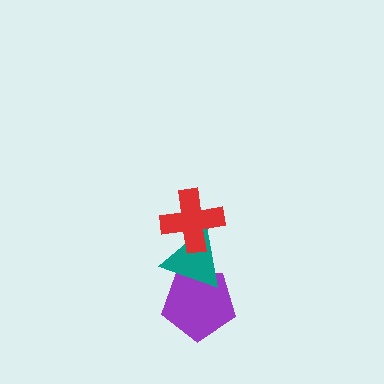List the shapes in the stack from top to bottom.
From top to bottom: the red cross, the teal triangle, the purple pentagon.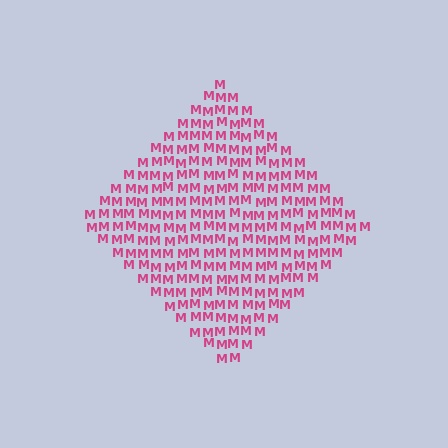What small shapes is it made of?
It is made of small letter M's.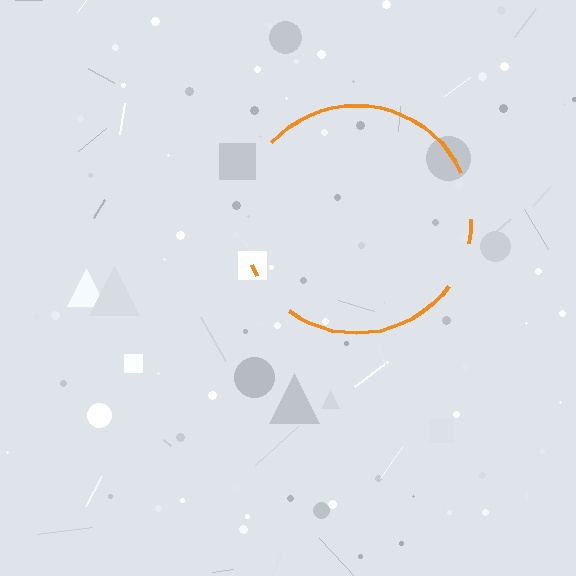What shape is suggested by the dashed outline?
The dashed outline suggests a circle.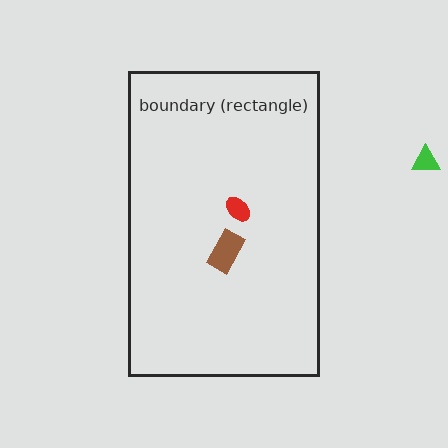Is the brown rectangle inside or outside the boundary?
Inside.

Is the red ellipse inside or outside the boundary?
Inside.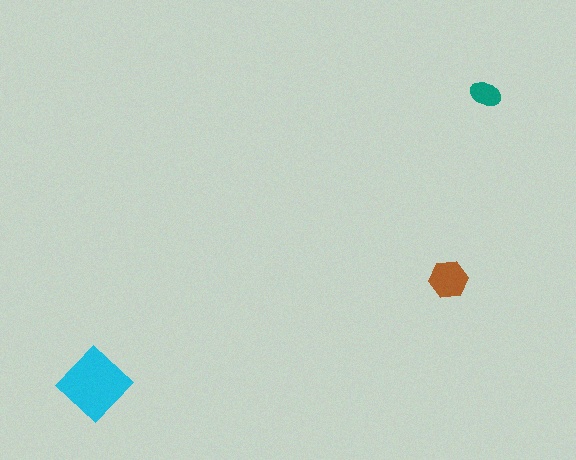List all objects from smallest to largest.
The teal ellipse, the brown hexagon, the cyan diamond.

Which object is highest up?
The teal ellipse is topmost.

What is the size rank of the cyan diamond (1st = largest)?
1st.